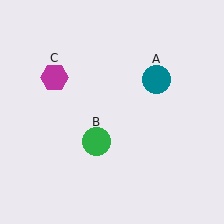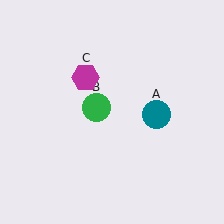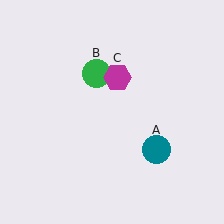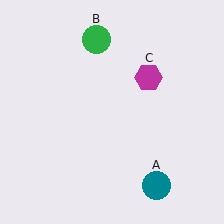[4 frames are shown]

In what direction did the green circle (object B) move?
The green circle (object B) moved up.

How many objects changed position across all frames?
3 objects changed position: teal circle (object A), green circle (object B), magenta hexagon (object C).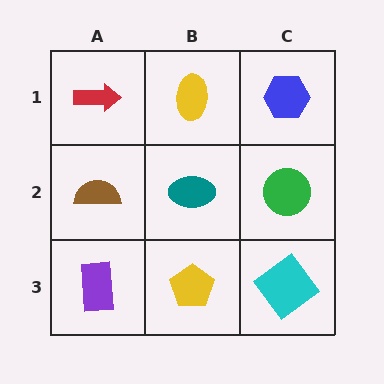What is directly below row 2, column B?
A yellow pentagon.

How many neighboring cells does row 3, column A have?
2.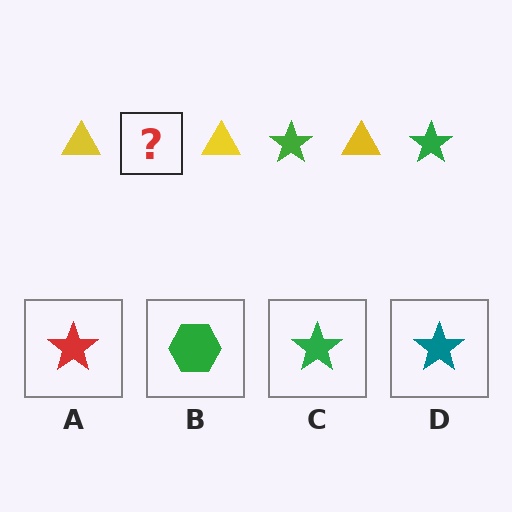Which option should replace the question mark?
Option C.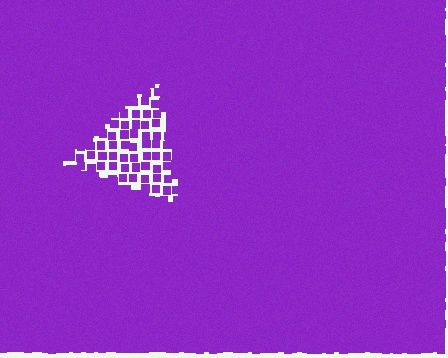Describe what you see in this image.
The image contains small purple elements arranged at two different densities. A triangle-shaped region is visible where the elements are less densely packed than the surrounding area.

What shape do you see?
I see a triangle.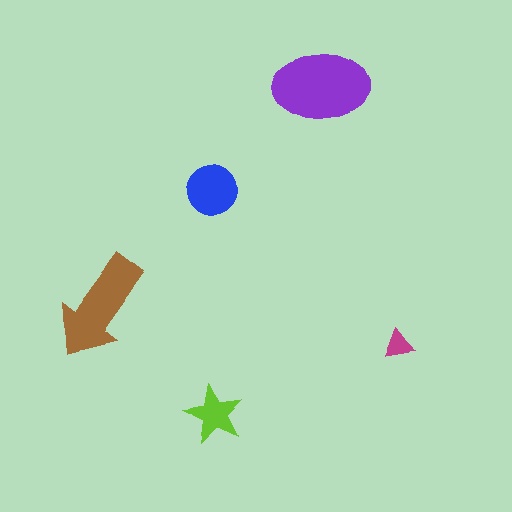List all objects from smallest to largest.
The magenta triangle, the lime star, the blue circle, the brown arrow, the purple ellipse.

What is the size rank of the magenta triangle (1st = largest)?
5th.